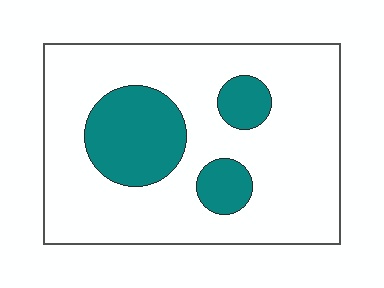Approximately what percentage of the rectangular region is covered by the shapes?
Approximately 20%.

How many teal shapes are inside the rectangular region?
3.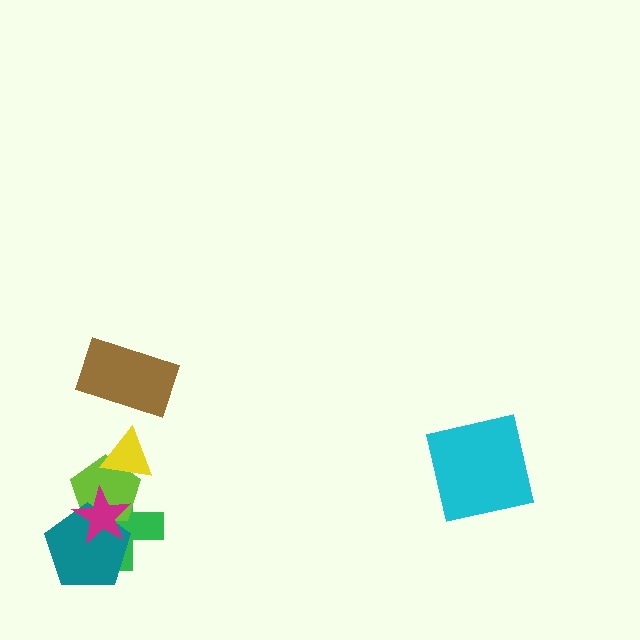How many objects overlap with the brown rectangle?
0 objects overlap with the brown rectangle.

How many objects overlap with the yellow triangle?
1 object overlaps with the yellow triangle.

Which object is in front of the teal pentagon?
The magenta star is in front of the teal pentagon.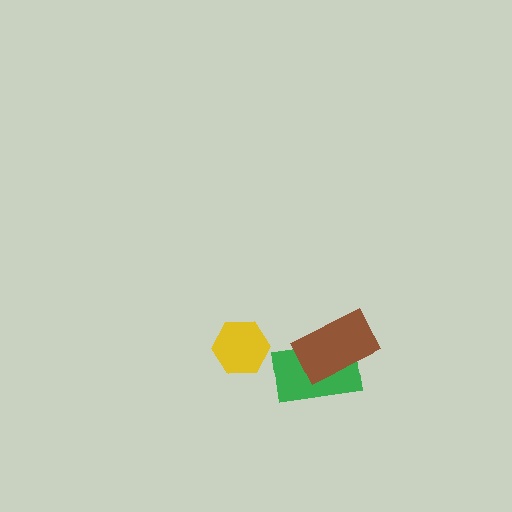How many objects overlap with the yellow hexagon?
0 objects overlap with the yellow hexagon.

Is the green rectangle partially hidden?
Yes, it is partially covered by another shape.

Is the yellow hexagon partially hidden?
No, no other shape covers it.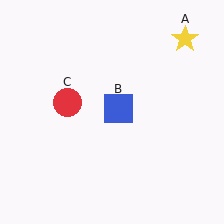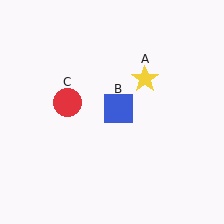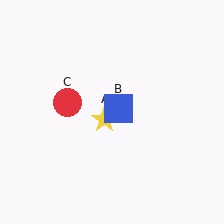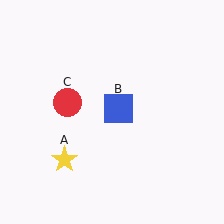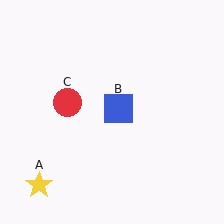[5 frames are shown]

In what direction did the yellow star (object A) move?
The yellow star (object A) moved down and to the left.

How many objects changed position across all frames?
1 object changed position: yellow star (object A).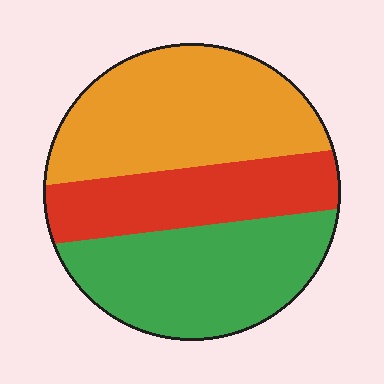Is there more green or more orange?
Orange.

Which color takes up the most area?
Orange, at roughly 40%.